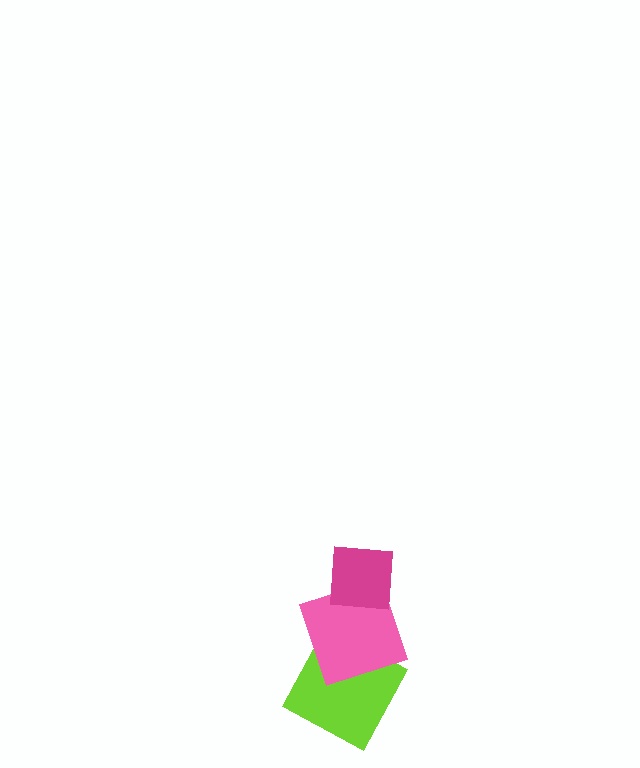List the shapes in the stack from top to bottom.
From top to bottom: the magenta square, the pink square, the lime square.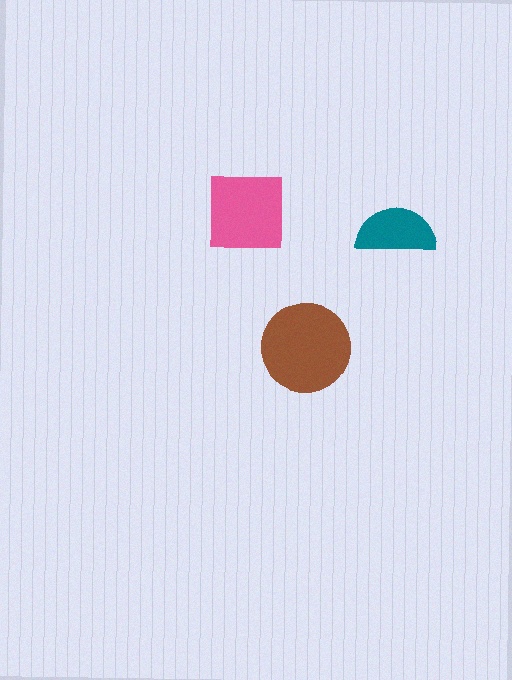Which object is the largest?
The brown circle.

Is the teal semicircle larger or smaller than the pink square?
Smaller.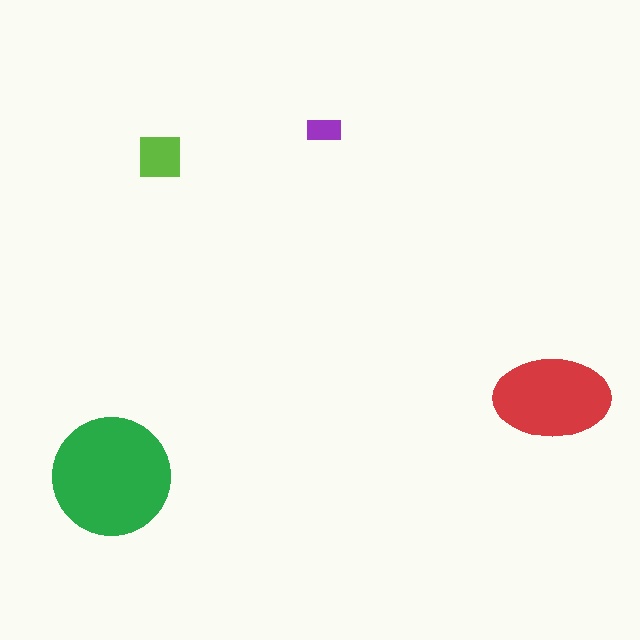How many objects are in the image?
There are 4 objects in the image.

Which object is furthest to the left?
The green circle is leftmost.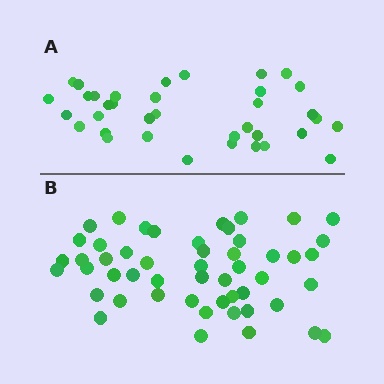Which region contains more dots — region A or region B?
Region B (the bottom region) has more dots.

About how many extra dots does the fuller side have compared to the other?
Region B has approximately 15 more dots than region A.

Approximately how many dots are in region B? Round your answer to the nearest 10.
About 50 dots. (The exact count is 51, which rounds to 50.)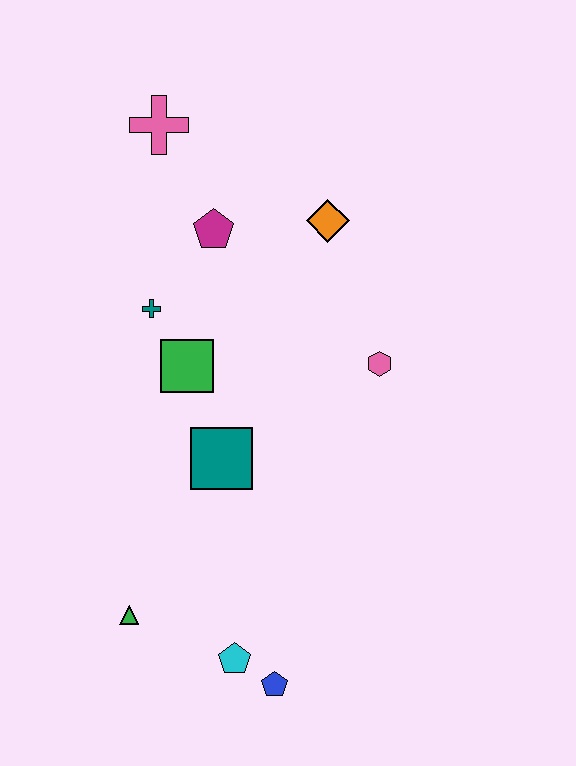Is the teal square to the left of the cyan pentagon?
Yes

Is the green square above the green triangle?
Yes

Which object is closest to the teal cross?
The green square is closest to the teal cross.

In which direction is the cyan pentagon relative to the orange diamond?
The cyan pentagon is below the orange diamond.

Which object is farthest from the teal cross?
The blue pentagon is farthest from the teal cross.